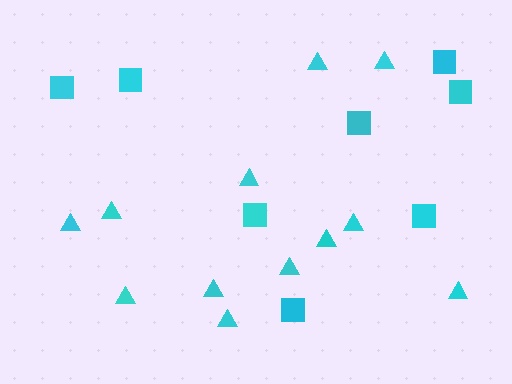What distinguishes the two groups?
There are 2 groups: one group of squares (8) and one group of triangles (12).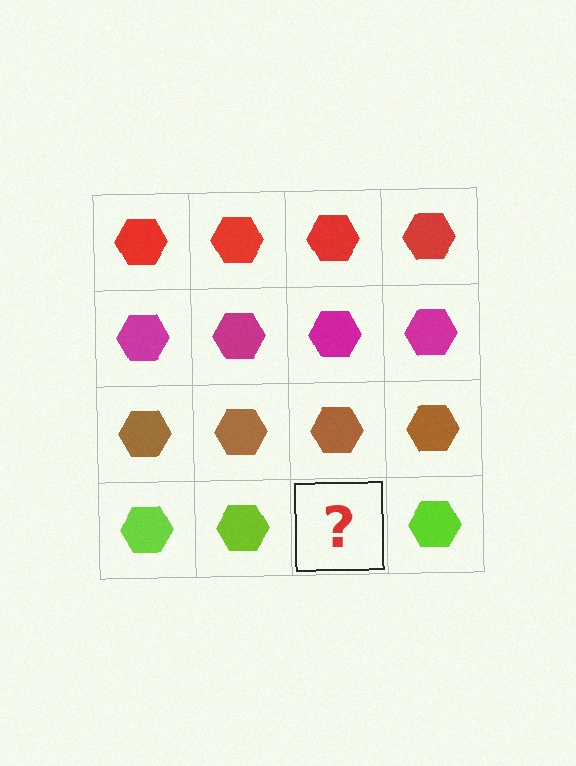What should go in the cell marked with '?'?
The missing cell should contain a lime hexagon.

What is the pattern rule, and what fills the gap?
The rule is that each row has a consistent color. The gap should be filled with a lime hexagon.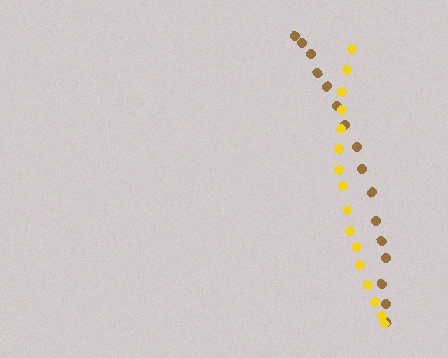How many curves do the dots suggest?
There are 2 distinct paths.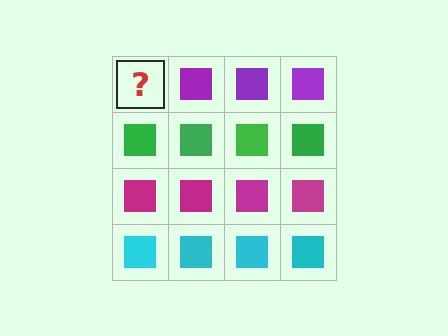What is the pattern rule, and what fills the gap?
The rule is that each row has a consistent color. The gap should be filled with a purple square.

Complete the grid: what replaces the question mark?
The question mark should be replaced with a purple square.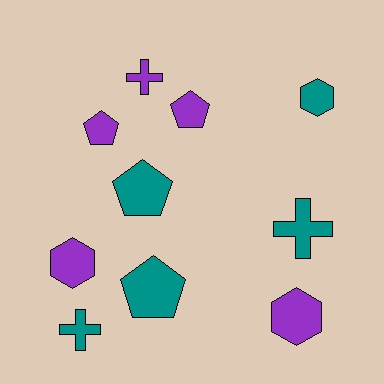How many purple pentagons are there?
There are 2 purple pentagons.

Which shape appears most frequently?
Pentagon, with 4 objects.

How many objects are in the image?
There are 10 objects.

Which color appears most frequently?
Teal, with 5 objects.